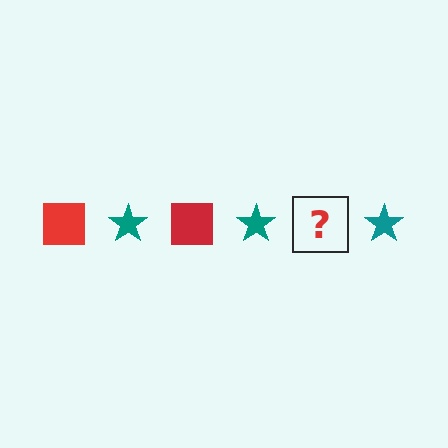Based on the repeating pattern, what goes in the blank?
The blank should be a red square.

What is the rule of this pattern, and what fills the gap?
The rule is that the pattern alternates between red square and teal star. The gap should be filled with a red square.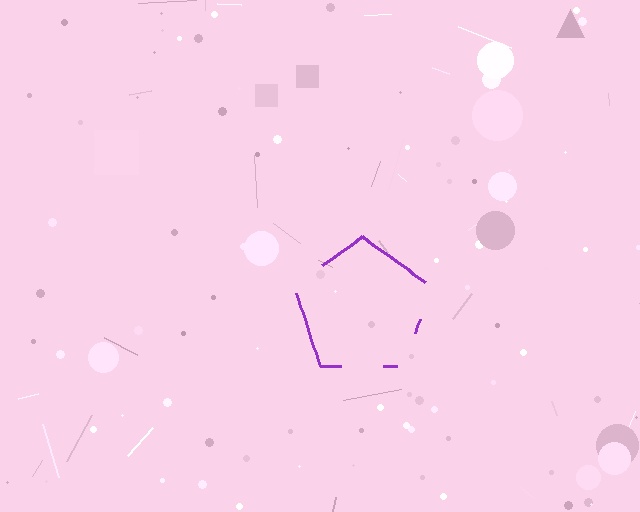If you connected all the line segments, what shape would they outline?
They would outline a pentagon.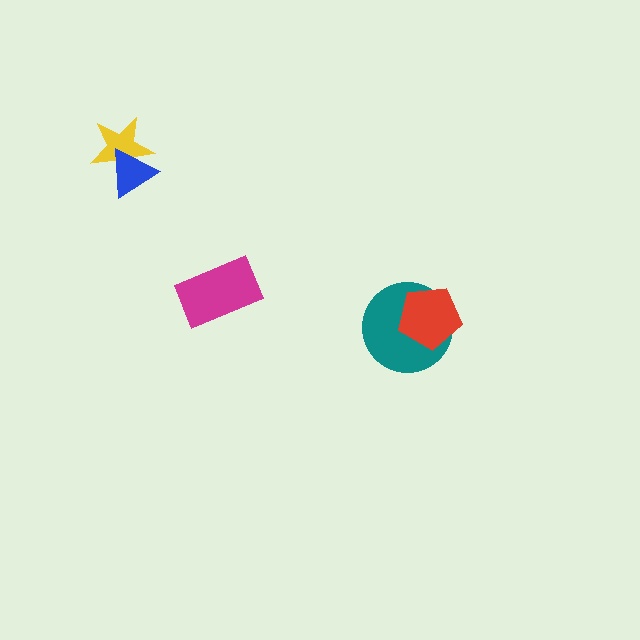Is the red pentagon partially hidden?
No, no other shape covers it.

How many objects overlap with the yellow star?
1 object overlaps with the yellow star.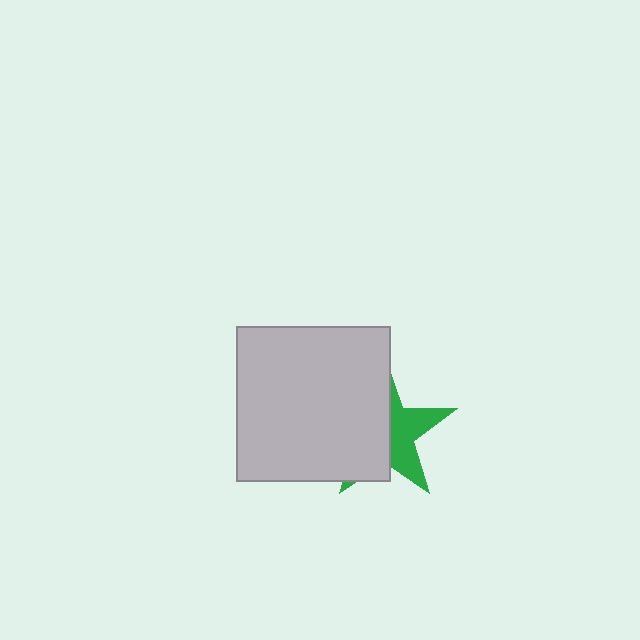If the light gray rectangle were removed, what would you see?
You would see the complete green star.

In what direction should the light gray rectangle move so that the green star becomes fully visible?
The light gray rectangle should move left. That is the shortest direction to clear the overlap and leave the green star fully visible.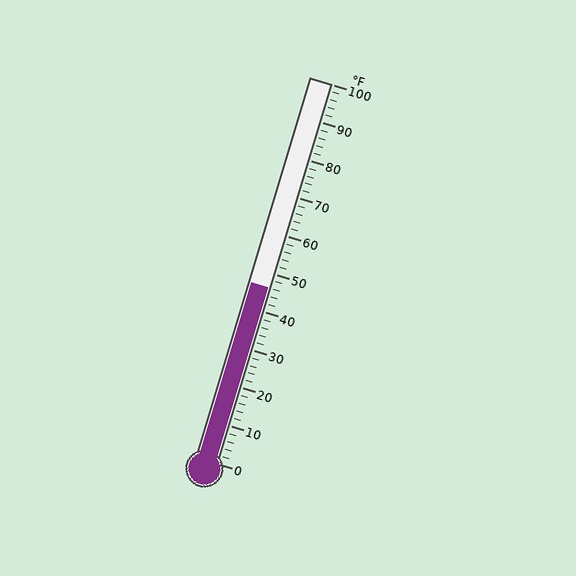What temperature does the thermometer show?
The thermometer shows approximately 46°F.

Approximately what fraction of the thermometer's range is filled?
The thermometer is filled to approximately 45% of its range.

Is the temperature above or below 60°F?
The temperature is below 60°F.